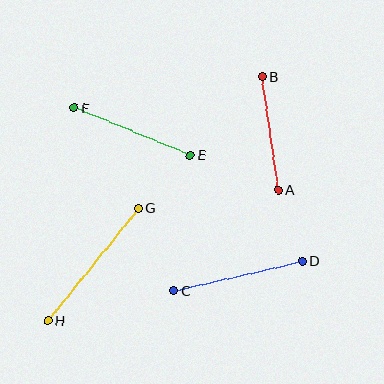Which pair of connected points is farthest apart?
Points G and H are farthest apart.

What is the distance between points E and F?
The distance is approximately 125 pixels.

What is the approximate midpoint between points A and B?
The midpoint is at approximately (270, 133) pixels.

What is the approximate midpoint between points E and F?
The midpoint is at approximately (132, 131) pixels.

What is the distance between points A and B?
The distance is approximately 114 pixels.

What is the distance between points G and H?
The distance is approximately 145 pixels.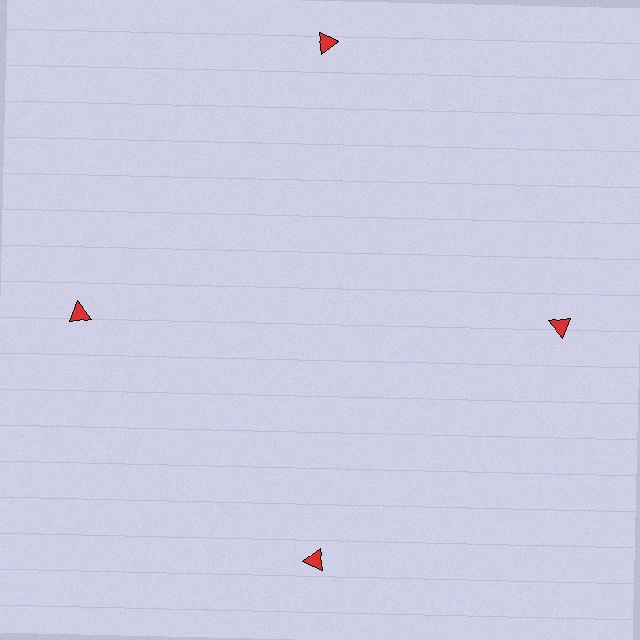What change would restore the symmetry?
The symmetry would be restored by moving it inward, back onto the ring so that all 4 triangles sit at equal angles and equal distance from the center.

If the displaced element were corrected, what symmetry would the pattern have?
It would have 4-fold rotational symmetry — the pattern would map onto itself every 90 degrees.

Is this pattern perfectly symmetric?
No. The 4 red triangles are arranged in a ring, but one element near the 12 o'clock position is pushed outward from the center, breaking the 4-fold rotational symmetry.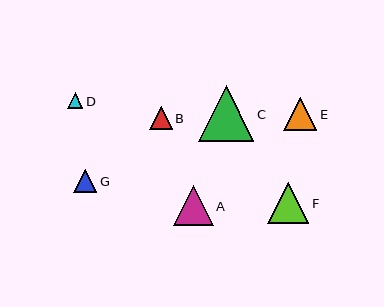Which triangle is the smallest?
Triangle D is the smallest with a size of approximately 15 pixels.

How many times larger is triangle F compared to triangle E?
Triangle F is approximately 1.2 times the size of triangle E.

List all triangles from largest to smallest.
From largest to smallest: C, F, A, E, G, B, D.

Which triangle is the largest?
Triangle C is the largest with a size of approximately 55 pixels.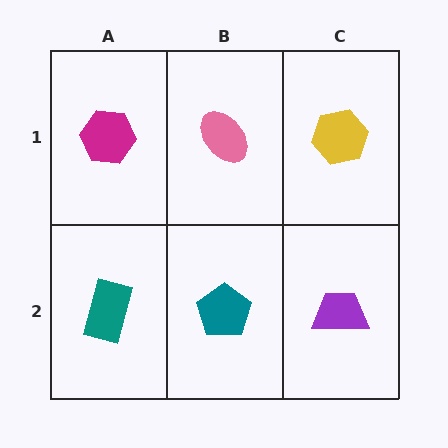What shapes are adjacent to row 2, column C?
A yellow hexagon (row 1, column C), a teal pentagon (row 2, column B).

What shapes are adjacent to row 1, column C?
A purple trapezoid (row 2, column C), a pink ellipse (row 1, column B).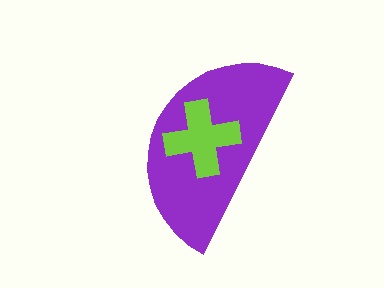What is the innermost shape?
The lime cross.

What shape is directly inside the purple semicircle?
The lime cross.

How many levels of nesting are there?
2.